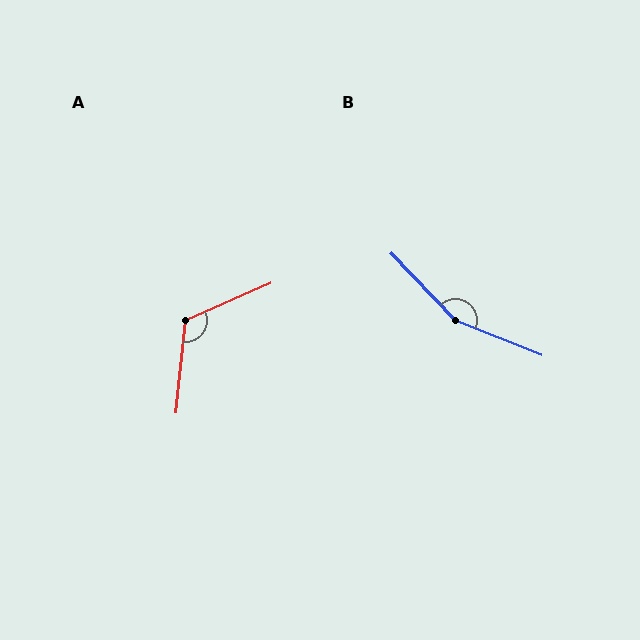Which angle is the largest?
B, at approximately 155 degrees.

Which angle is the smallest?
A, at approximately 120 degrees.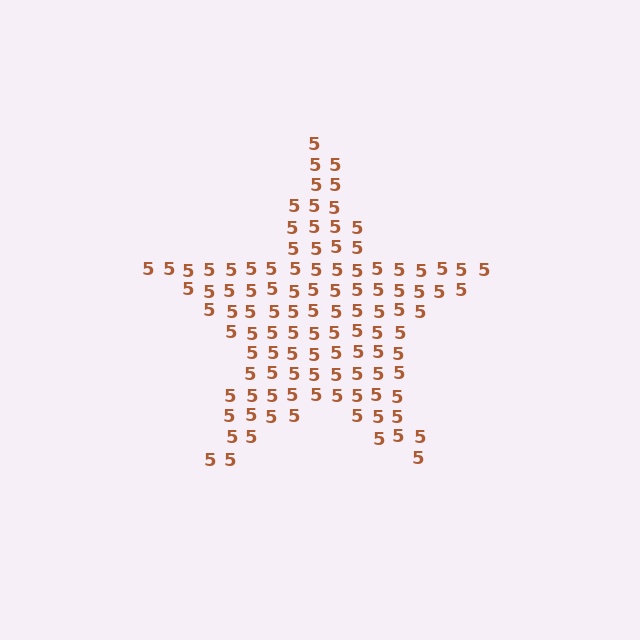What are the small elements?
The small elements are digit 5's.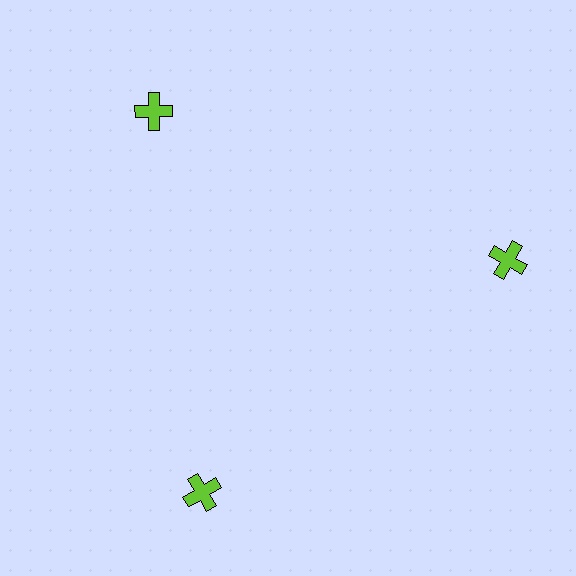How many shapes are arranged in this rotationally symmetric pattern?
There are 3 shapes, arranged in 3 groups of 1.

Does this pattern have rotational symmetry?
Yes, this pattern has 3-fold rotational symmetry. It looks the same after rotating 120 degrees around the center.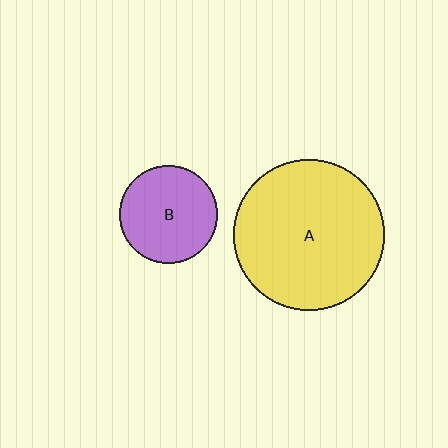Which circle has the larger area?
Circle A (yellow).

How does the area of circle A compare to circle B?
Approximately 2.4 times.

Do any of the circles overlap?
No, none of the circles overlap.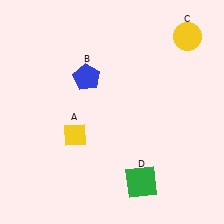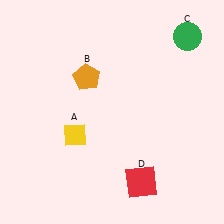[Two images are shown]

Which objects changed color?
B changed from blue to orange. C changed from yellow to green. D changed from green to red.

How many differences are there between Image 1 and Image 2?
There are 3 differences between the two images.